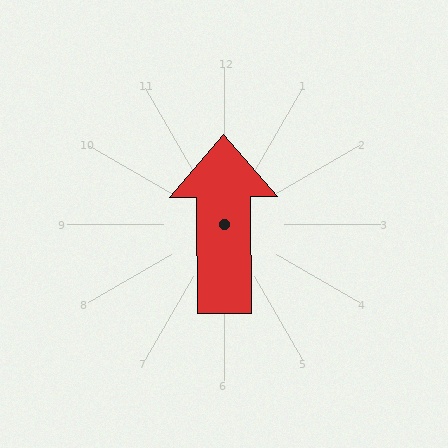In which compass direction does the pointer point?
North.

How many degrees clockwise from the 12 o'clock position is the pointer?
Approximately 360 degrees.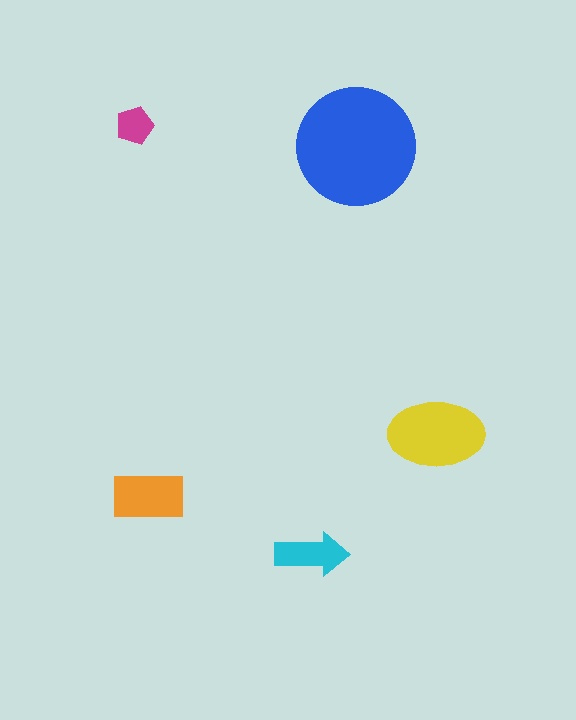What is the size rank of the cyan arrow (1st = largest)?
4th.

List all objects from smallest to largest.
The magenta pentagon, the cyan arrow, the orange rectangle, the yellow ellipse, the blue circle.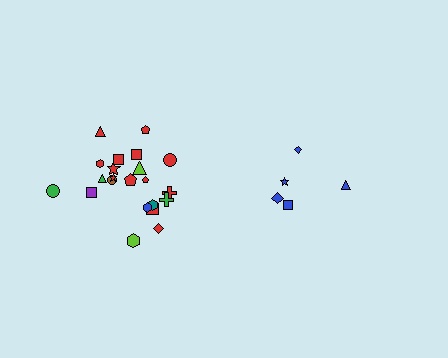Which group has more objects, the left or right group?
The left group.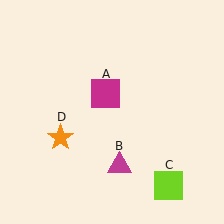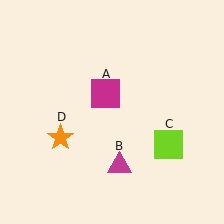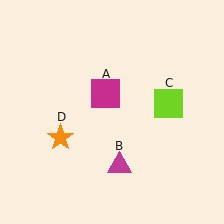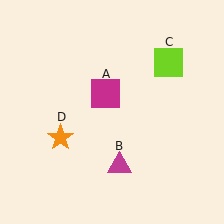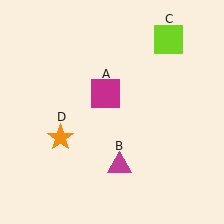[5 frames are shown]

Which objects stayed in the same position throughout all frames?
Magenta square (object A) and magenta triangle (object B) and orange star (object D) remained stationary.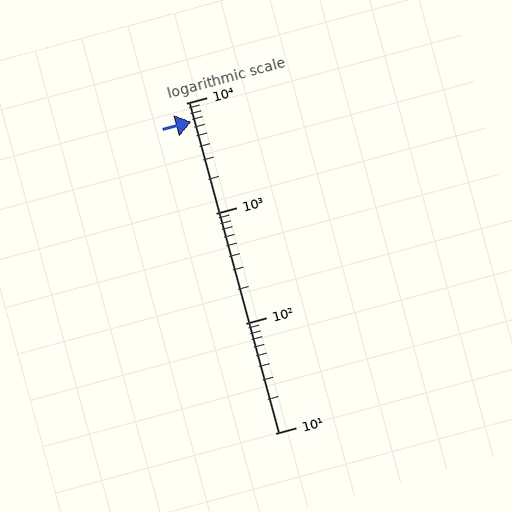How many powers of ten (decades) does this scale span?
The scale spans 3 decades, from 10 to 10000.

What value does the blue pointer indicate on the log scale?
The pointer indicates approximately 6700.